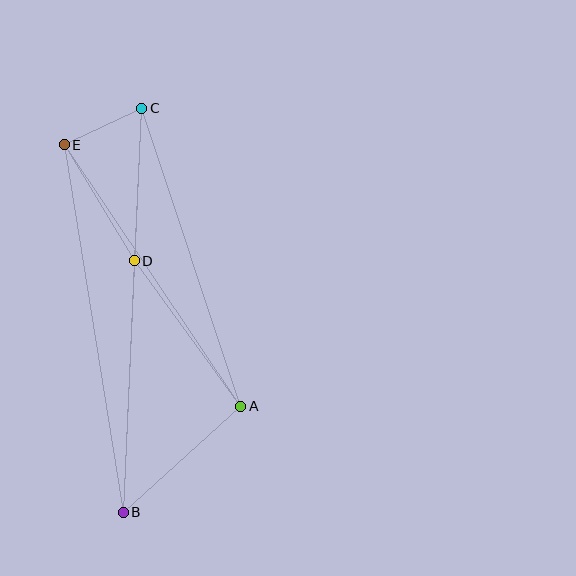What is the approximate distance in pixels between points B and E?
The distance between B and E is approximately 372 pixels.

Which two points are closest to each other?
Points C and E are closest to each other.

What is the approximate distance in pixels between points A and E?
The distance between A and E is approximately 315 pixels.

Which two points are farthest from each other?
Points B and C are farthest from each other.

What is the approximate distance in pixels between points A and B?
The distance between A and B is approximately 159 pixels.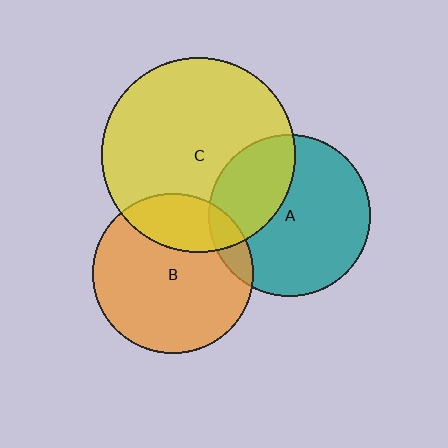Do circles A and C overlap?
Yes.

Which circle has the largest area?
Circle C (yellow).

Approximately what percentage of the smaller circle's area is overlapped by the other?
Approximately 35%.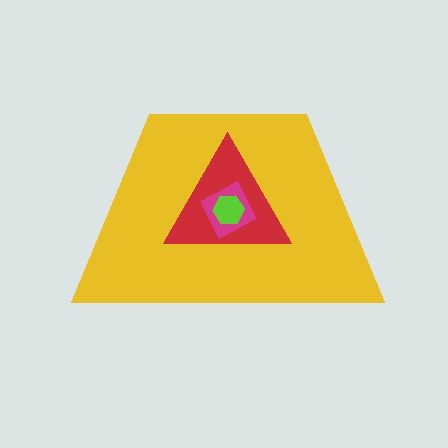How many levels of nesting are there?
4.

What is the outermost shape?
The yellow trapezoid.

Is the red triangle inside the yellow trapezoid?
Yes.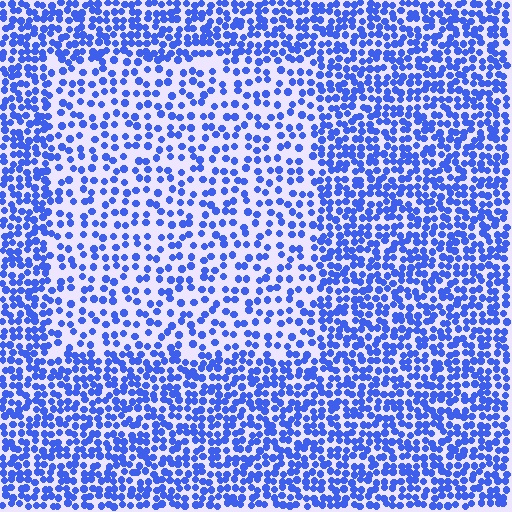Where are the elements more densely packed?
The elements are more densely packed outside the rectangle boundary.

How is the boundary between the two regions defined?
The boundary is defined by a change in element density (approximately 1.9x ratio). All elements are the same color, size, and shape.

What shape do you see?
I see a rectangle.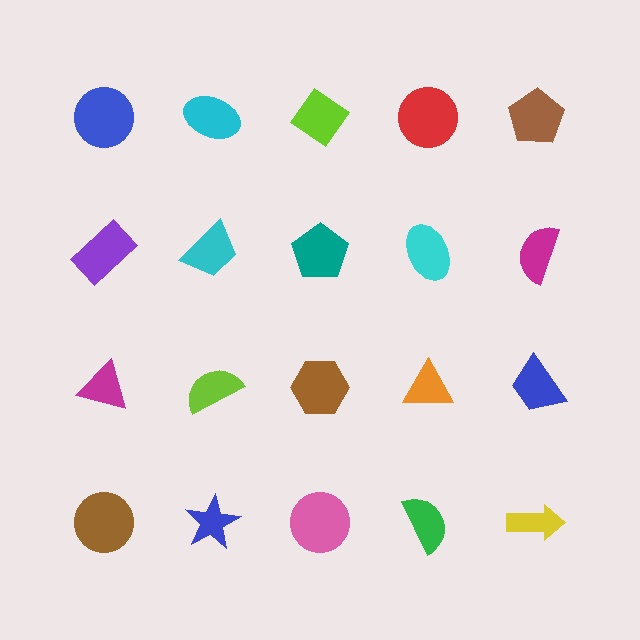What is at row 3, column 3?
A brown hexagon.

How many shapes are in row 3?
5 shapes.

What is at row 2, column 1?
A purple rectangle.